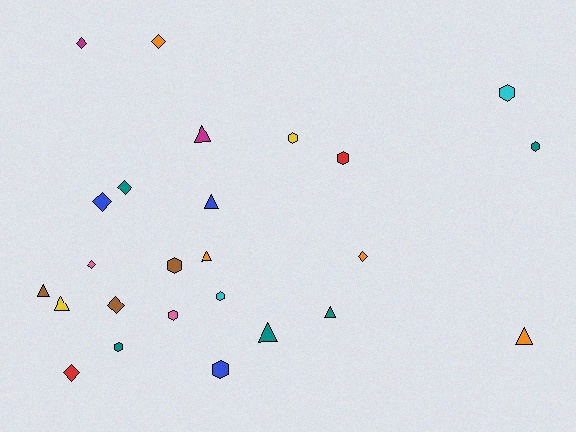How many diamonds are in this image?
There are 8 diamonds.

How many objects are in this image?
There are 25 objects.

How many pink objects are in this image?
There are 2 pink objects.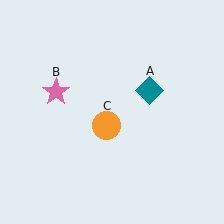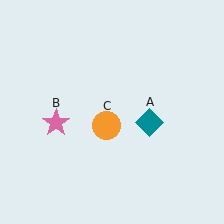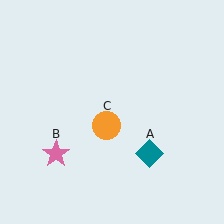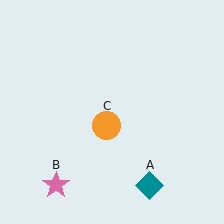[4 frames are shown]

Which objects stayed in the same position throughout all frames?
Orange circle (object C) remained stationary.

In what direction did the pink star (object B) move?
The pink star (object B) moved down.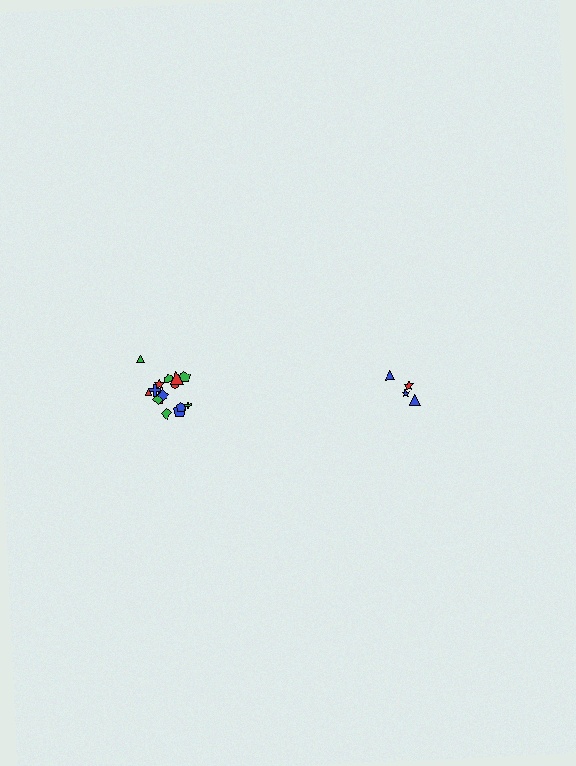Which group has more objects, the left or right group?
The left group.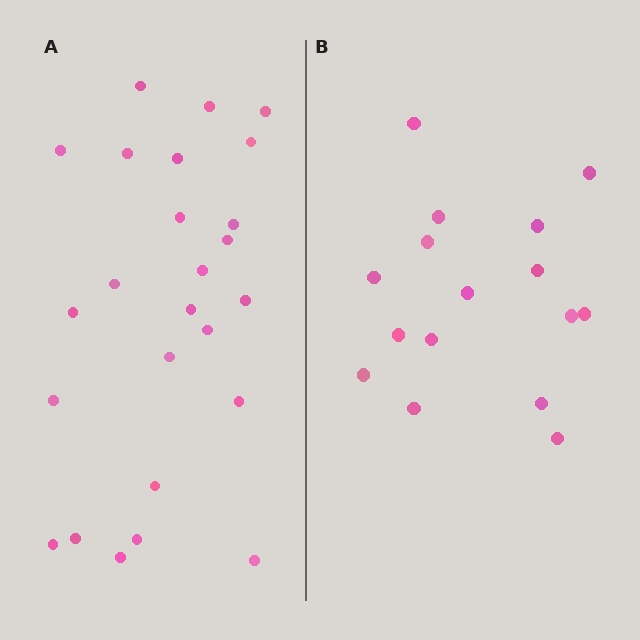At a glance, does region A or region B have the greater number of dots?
Region A (the left region) has more dots.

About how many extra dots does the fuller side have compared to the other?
Region A has roughly 8 or so more dots than region B.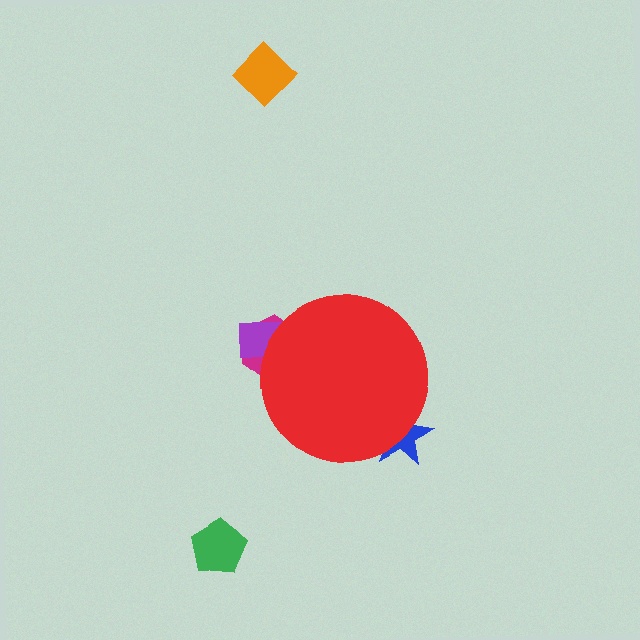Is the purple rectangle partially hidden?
Yes, the purple rectangle is partially hidden behind the red circle.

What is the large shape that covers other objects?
A red circle.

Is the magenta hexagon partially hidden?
Yes, the magenta hexagon is partially hidden behind the red circle.